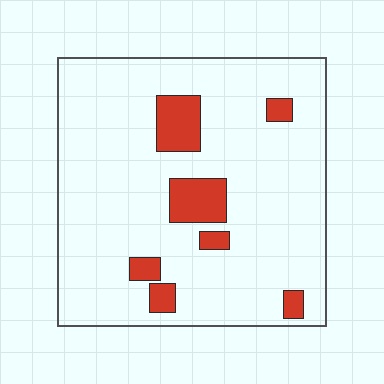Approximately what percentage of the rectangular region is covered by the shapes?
Approximately 10%.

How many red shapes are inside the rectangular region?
7.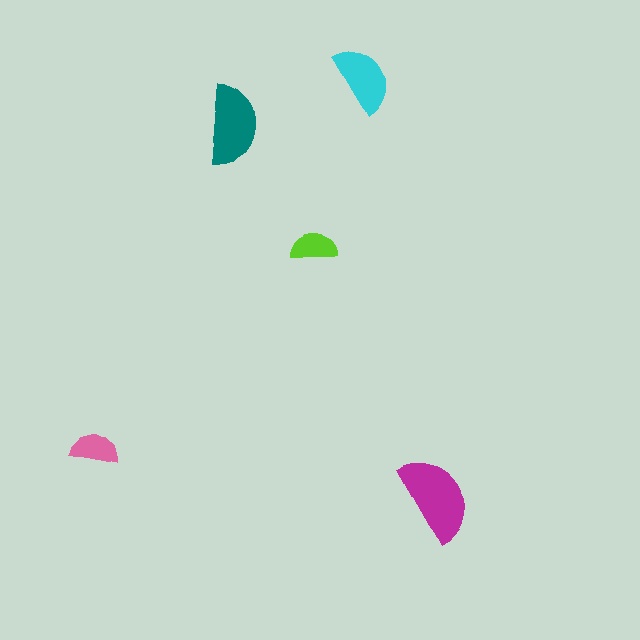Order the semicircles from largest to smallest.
the magenta one, the teal one, the cyan one, the pink one, the lime one.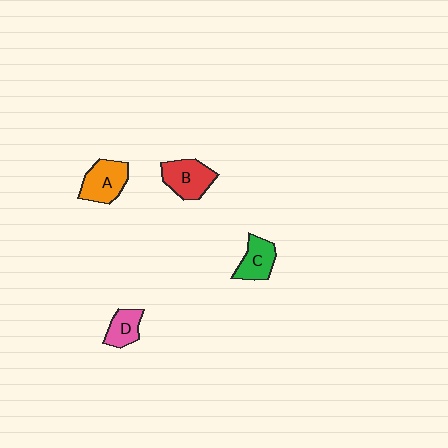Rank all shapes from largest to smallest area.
From largest to smallest: B (red), A (orange), C (green), D (pink).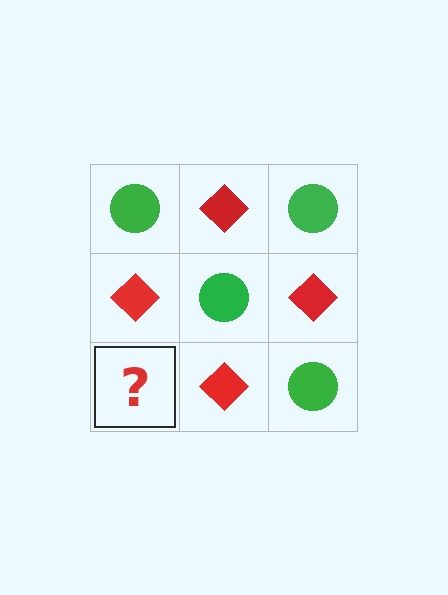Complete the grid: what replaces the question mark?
The question mark should be replaced with a green circle.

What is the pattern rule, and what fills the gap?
The rule is that it alternates green circle and red diamond in a checkerboard pattern. The gap should be filled with a green circle.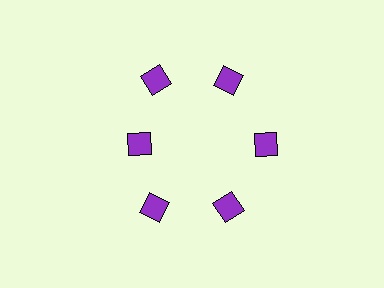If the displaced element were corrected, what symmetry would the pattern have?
It would have 6-fold rotational symmetry — the pattern would map onto itself every 60 degrees.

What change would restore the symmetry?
The symmetry would be restored by moving it outward, back onto the ring so that all 6 diamonds sit at equal angles and equal distance from the center.